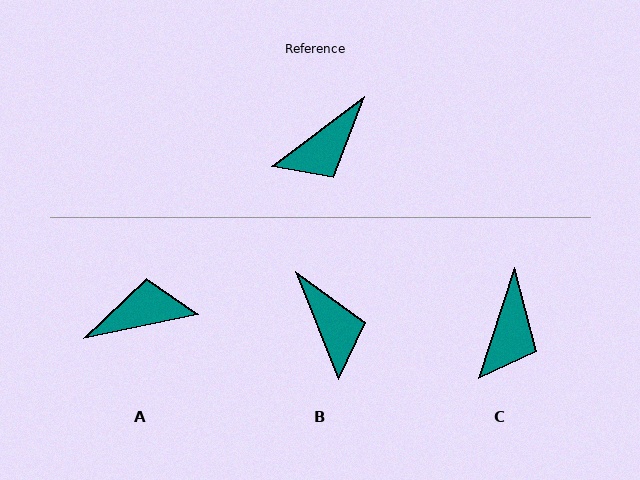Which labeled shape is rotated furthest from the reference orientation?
A, about 155 degrees away.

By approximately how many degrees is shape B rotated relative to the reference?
Approximately 75 degrees counter-clockwise.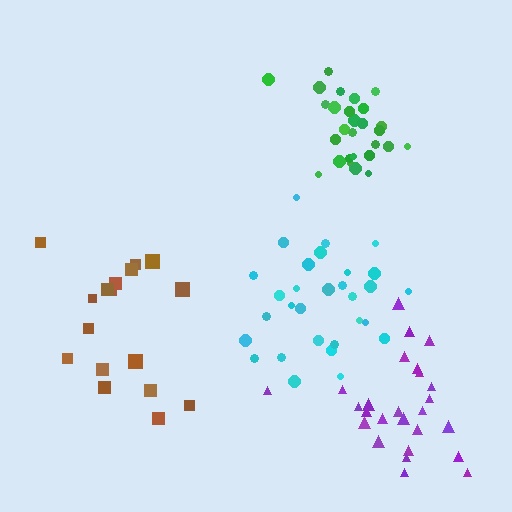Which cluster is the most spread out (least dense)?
Brown.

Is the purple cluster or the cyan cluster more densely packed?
Cyan.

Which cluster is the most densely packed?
Green.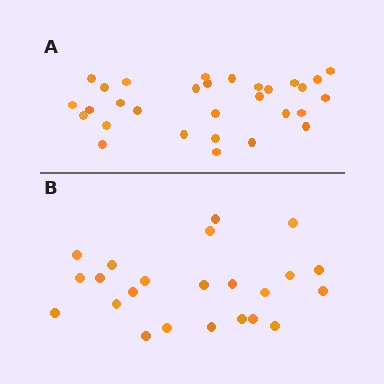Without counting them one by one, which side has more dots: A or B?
Region A (the top region) has more dots.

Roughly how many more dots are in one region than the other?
Region A has roughly 8 or so more dots than region B.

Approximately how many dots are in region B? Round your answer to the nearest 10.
About 20 dots. (The exact count is 23, which rounds to 20.)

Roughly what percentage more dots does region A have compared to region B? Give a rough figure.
About 30% more.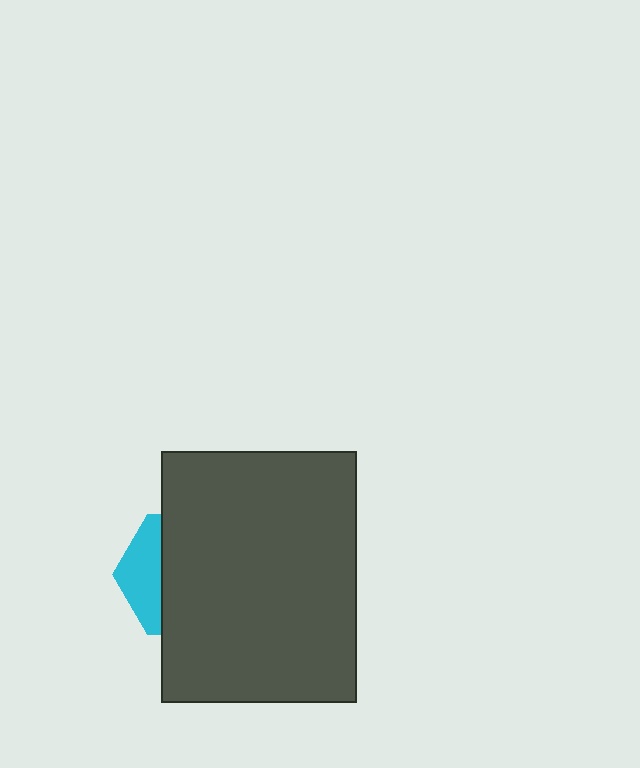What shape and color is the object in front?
The object in front is a dark gray rectangle.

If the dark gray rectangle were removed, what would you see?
You would see the complete cyan hexagon.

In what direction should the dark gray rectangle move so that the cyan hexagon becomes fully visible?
The dark gray rectangle should move right. That is the shortest direction to clear the overlap and leave the cyan hexagon fully visible.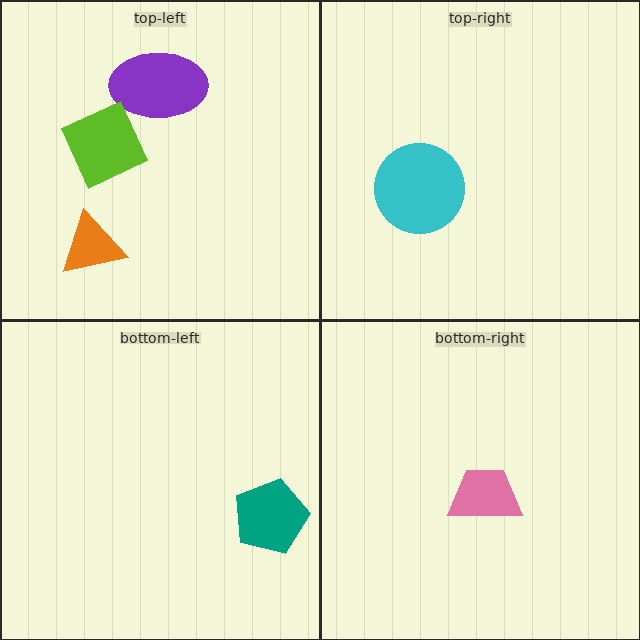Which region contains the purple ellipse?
The top-left region.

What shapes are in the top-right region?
The cyan circle.